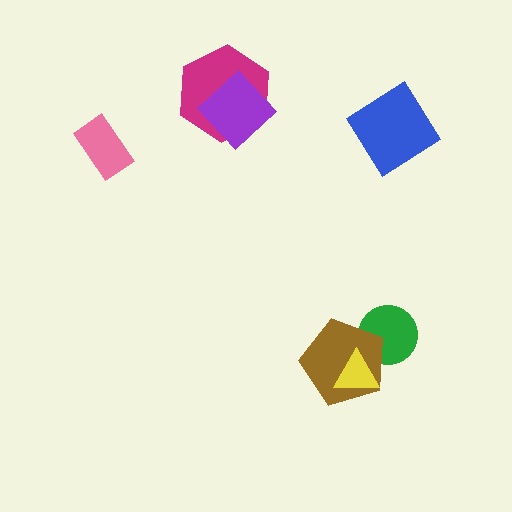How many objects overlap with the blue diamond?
0 objects overlap with the blue diamond.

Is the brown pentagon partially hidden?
Yes, it is partially covered by another shape.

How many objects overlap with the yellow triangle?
2 objects overlap with the yellow triangle.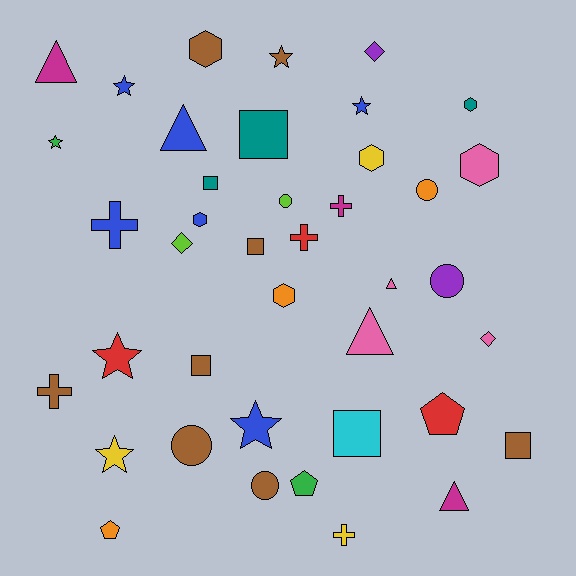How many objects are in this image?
There are 40 objects.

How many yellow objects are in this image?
There are 3 yellow objects.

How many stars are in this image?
There are 7 stars.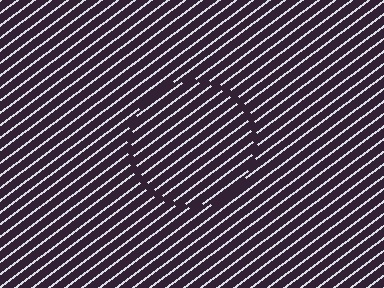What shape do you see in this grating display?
An illusory circle. The interior of the shape contains the same grating, shifted by half a period — the contour is defined by the phase discontinuity where line-ends from the inner and outer gratings abut.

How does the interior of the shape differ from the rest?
The interior of the shape contains the same grating, shifted by half a period — the contour is defined by the phase discontinuity where line-ends from the inner and outer gratings abut.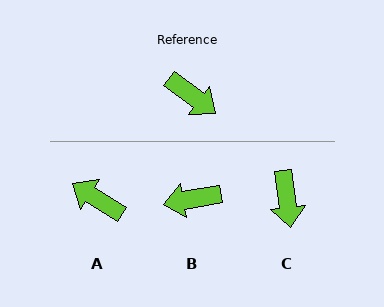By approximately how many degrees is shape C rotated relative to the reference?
Approximately 46 degrees clockwise.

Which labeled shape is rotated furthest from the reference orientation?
A, about 175 degrees away.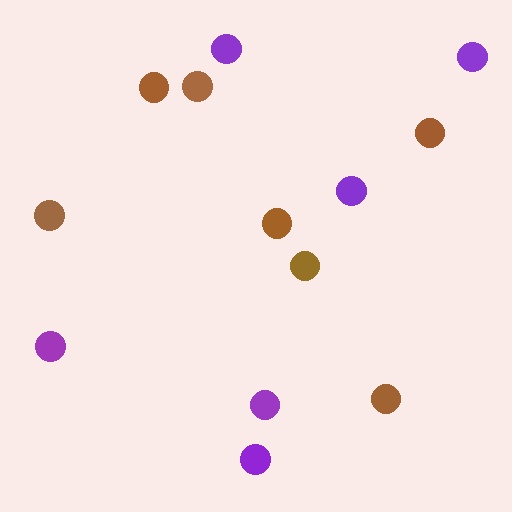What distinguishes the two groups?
There are 2 groups: one group of brown circles (7) and one group of purple circles (6).